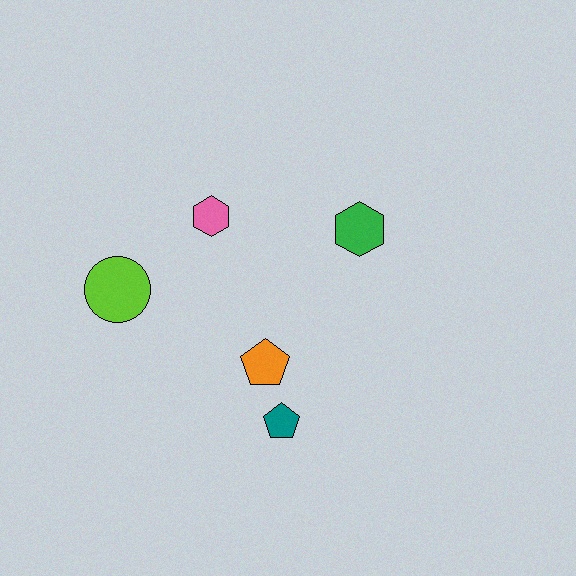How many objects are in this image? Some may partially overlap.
There are 5 objects.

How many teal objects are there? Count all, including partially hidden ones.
There is 1 teal object.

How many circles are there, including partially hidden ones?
There is 1 circle.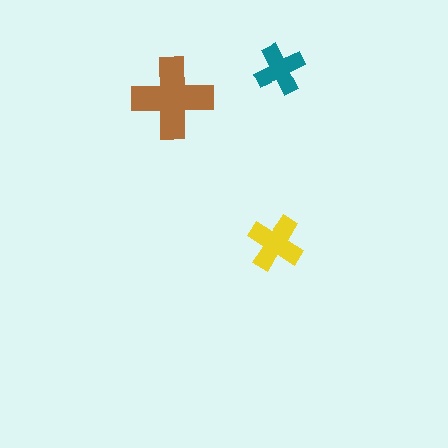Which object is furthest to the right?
The teal cross is rightmost.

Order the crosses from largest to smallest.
the brown one, the yellow one, the teal one.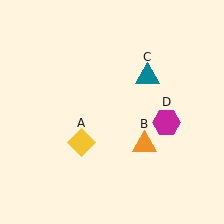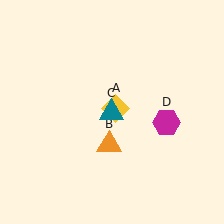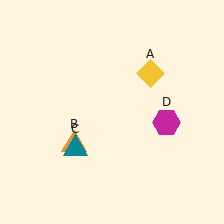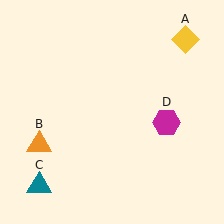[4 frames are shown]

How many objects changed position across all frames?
3 objects changed position: yellow diamond (object A), orange triangle (object B), teal triangle (object C).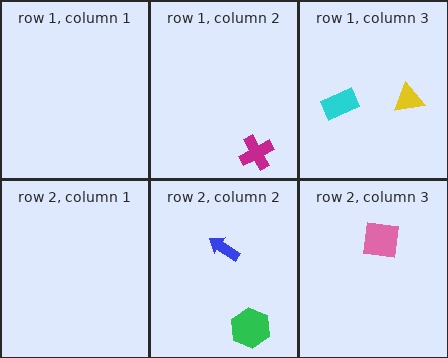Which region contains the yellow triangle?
The row 1, column 3 region.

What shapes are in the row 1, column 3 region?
The yellow triangle, the cyan rectangle.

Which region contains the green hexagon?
The row 2, column 2 region.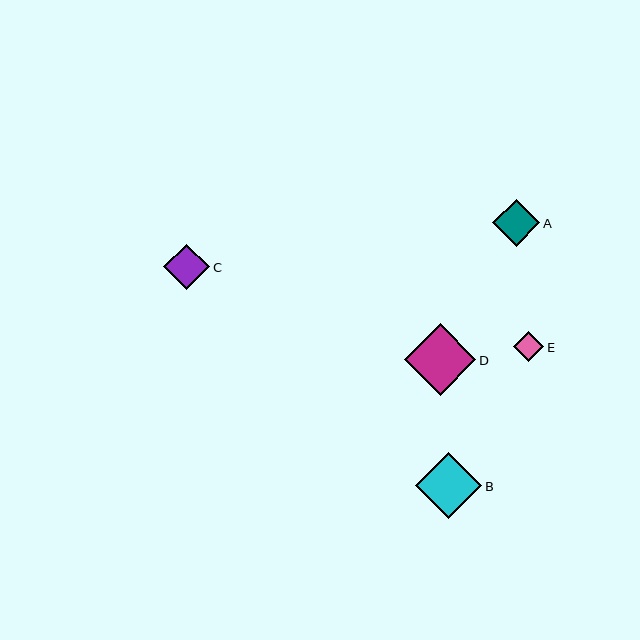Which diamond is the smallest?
Diamond E is the smallest with a size of approximately 31 pixels.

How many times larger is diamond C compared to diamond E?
Diamond C is approximately 1.5 times the size of diamond E.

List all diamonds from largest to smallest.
From largest to smallest: D, B, A, C, E.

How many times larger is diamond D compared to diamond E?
Diamond D is approximately 2.3 times the size of diamond E.